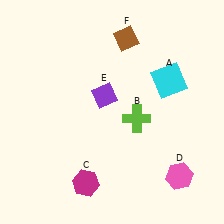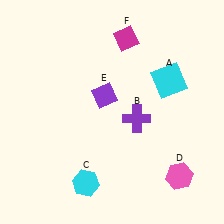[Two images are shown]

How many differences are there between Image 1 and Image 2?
There are 3 differences between the two images.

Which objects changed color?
B changed from lime to purple. C changed from magenta to cyan. F changed from brown to magenta.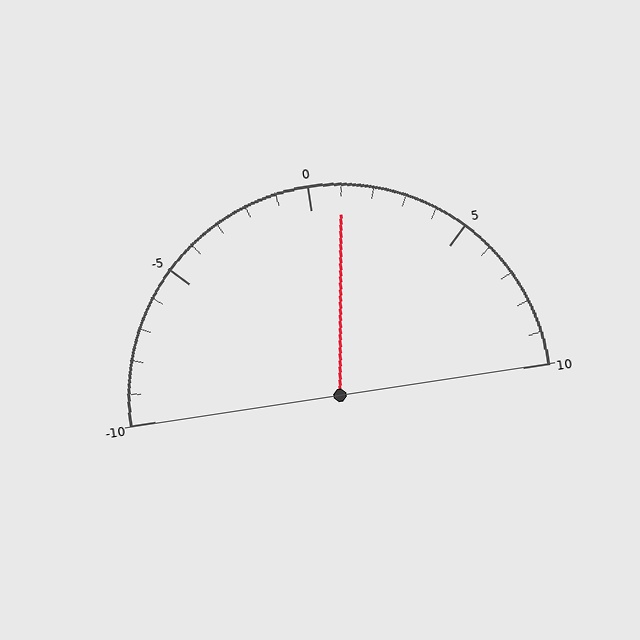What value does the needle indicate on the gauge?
The needle indicates approximately 1.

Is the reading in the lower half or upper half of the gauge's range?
The reading is in the upper half of the range (-10 to 10).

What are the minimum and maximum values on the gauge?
The gauge ranges from -10 to 10.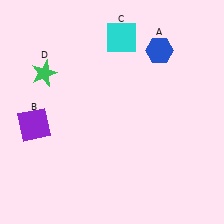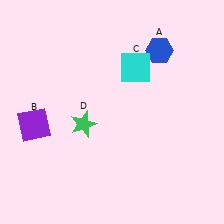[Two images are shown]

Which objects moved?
The objects that moved are: the cyan square (C), the green star (D).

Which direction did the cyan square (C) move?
The cyan square (C) moved down.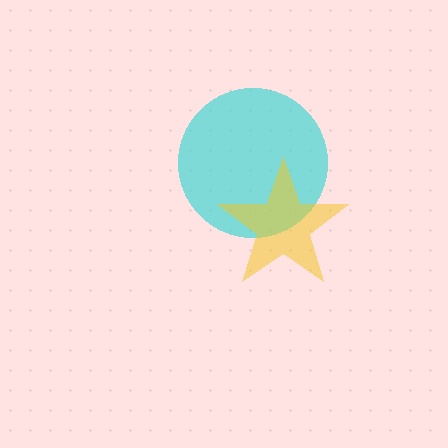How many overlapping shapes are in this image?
There are 2 overlapping shapes in the image.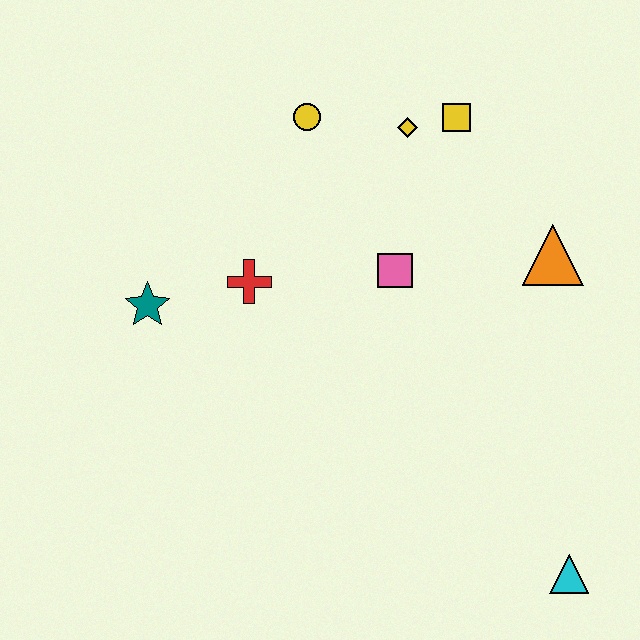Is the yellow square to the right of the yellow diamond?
Yes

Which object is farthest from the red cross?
The cyan triangle is farthest from the red cross.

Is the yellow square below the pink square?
No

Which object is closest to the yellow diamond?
The yellow square is closest to the yellow diamond.